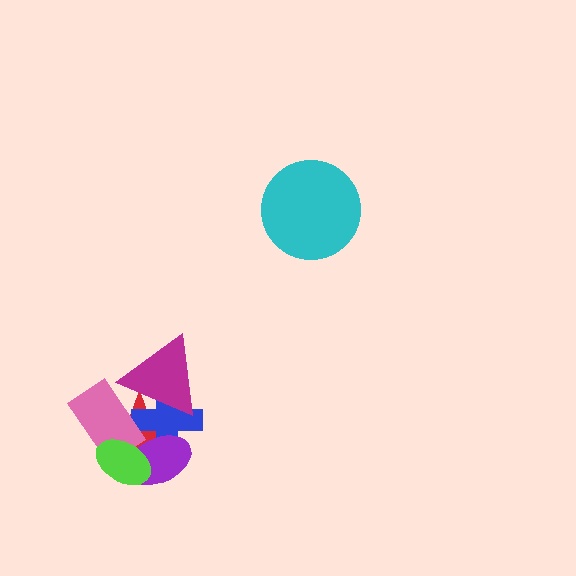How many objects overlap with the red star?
5 objects overlap with the red star.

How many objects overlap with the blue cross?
4 objects overlap with the blue cross.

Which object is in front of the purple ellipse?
The lime ellipse is in front of the purple ellipse.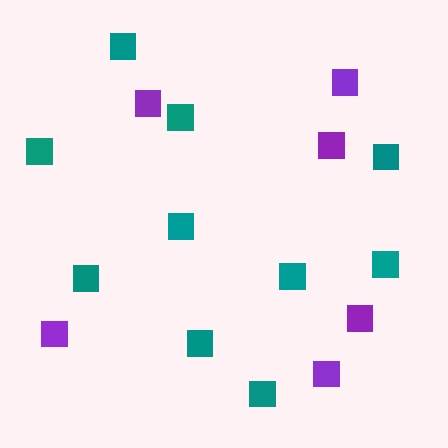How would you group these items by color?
There are 2 groups: one group of purple squares (6) and one group of teal squares (10).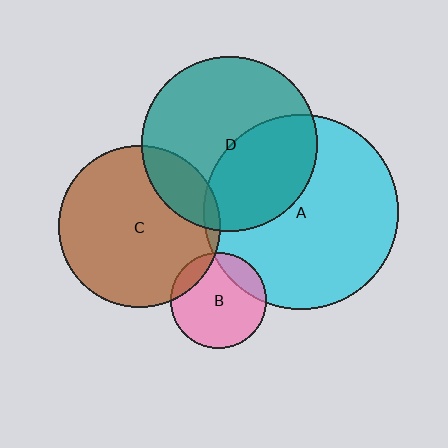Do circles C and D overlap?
Yes.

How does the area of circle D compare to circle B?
Approximately 3.3 times.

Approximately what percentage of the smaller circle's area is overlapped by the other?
Approximately 20%.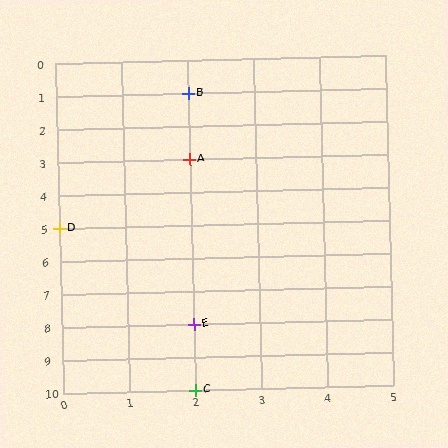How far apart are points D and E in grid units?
Points D and E are 2 columns and 3 rows apart (about 3.6 grid units diagonally).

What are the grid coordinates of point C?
Point C is at grid coordinates (2, 10).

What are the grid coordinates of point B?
Point B is at grid coordinates (2, 1).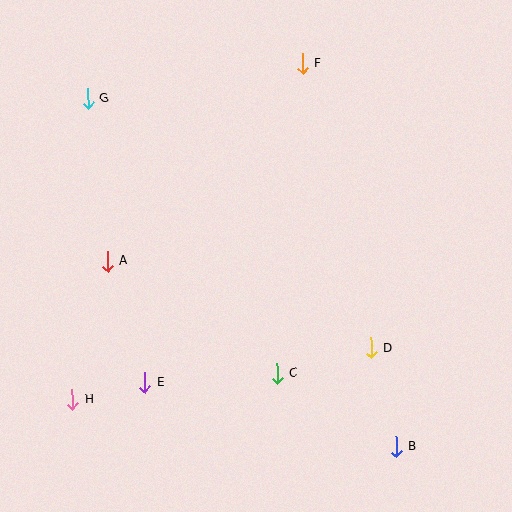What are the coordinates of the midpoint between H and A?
The midpoint between H and A is at (90, 330).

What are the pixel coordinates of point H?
Point H is at (73, 399).